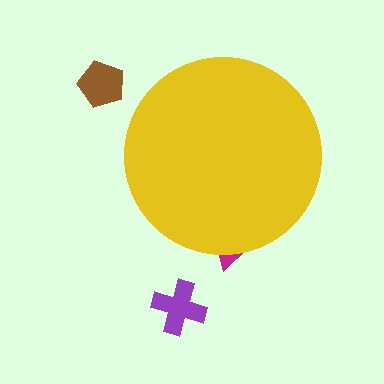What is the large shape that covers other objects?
A yellow circle.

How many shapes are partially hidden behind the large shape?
1 shape is partially hidden.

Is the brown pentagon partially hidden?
No, the brown pentagon is fully visible.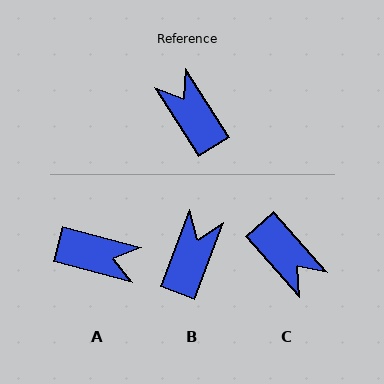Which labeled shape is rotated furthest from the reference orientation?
C, about 171 degrees away.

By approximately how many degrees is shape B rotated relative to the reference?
Approximately 53 degrees clockwise.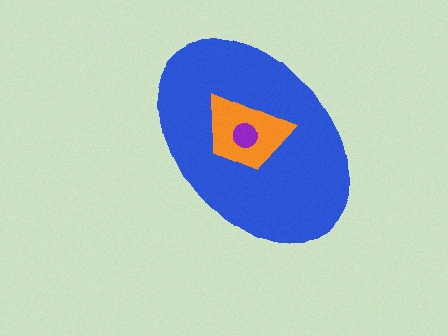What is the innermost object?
The purple circle.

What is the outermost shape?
The blue ellipse.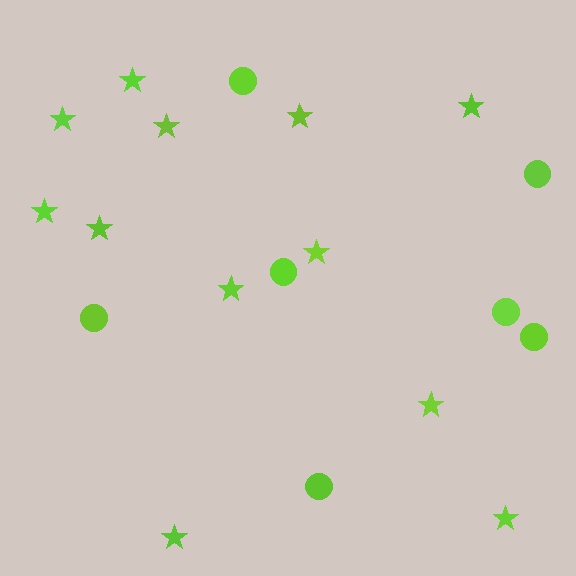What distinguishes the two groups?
There are 2 groups: one group of circles (7) and one group of stars (12).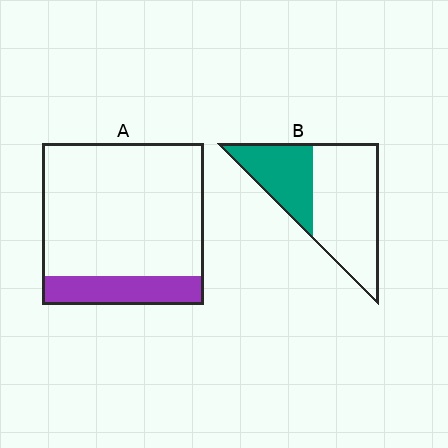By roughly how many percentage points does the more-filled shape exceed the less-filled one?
By roughly 15 percentage points (B over A).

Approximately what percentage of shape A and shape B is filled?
A is approximately 20% and B is approximately 35%.